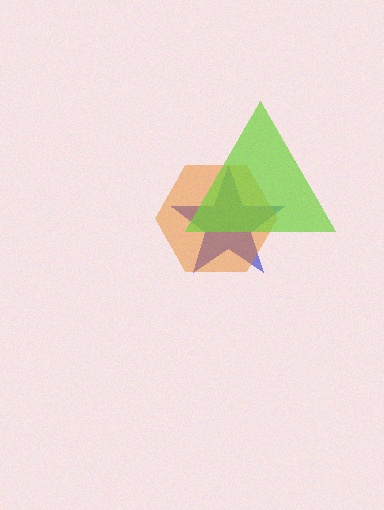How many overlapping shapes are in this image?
There are 3 overlapping shapes in the image.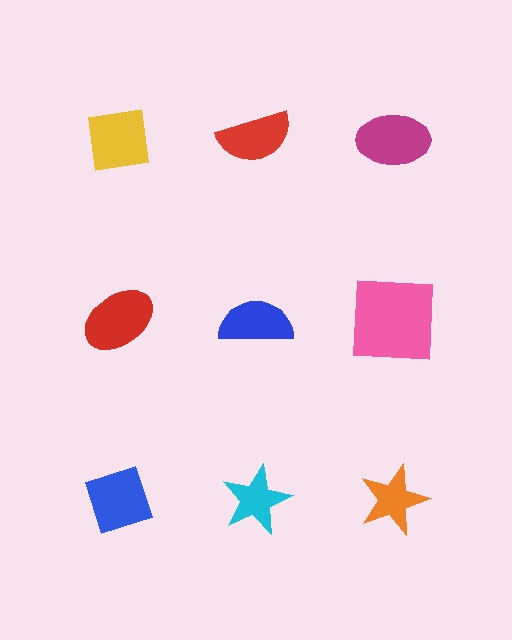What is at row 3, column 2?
A cyan star.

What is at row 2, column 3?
A pink square.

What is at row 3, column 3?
An orange star.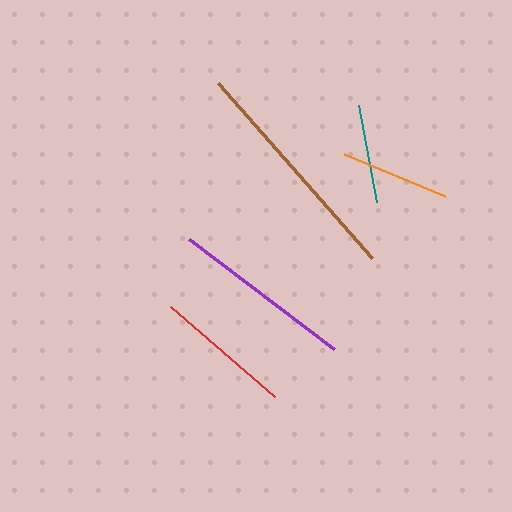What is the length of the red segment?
The red segment is approximately 137 pixels long.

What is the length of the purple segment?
The purple segment is approximately 182 pixels long.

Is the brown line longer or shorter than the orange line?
The brown line is longer than the orange line.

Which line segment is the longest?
The brown line is the longest at approximately 233 pixels.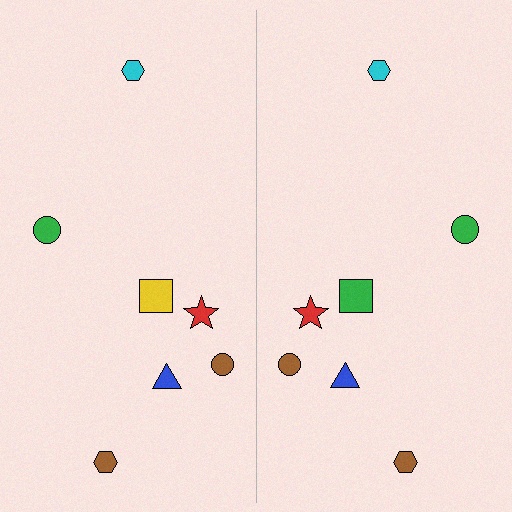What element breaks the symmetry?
The green square on the right side breaks the symmetry — its mirror counterpart is yellow.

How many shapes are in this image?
There are 14 shapes in this image.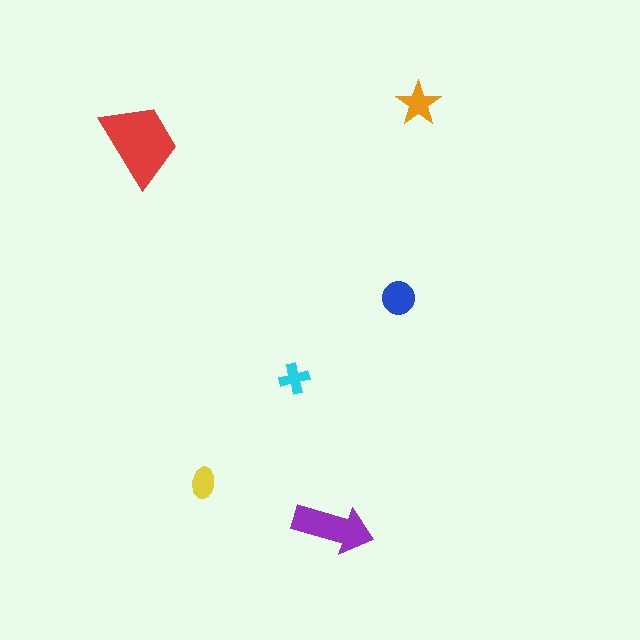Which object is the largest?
The red trapezoid.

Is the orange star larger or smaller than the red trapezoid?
Smaller.